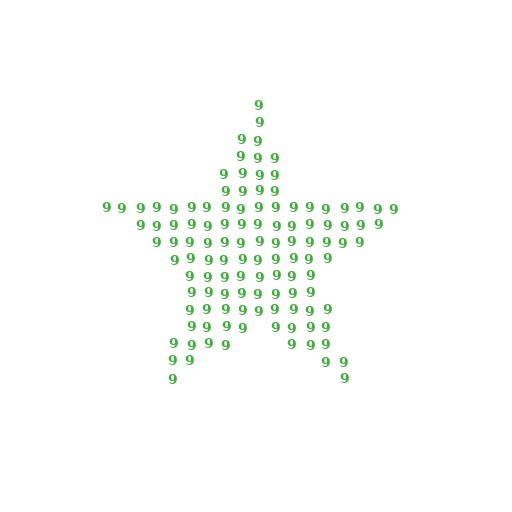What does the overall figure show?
The overall figure shows a star.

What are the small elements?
The small elements are digit 9's.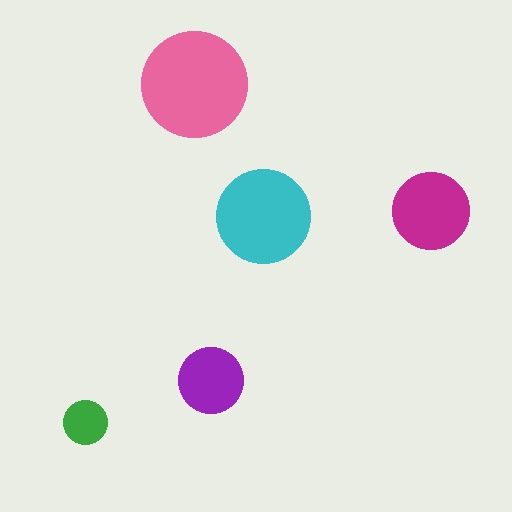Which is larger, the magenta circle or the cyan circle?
The cyan one.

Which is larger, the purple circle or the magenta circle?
The magenta one.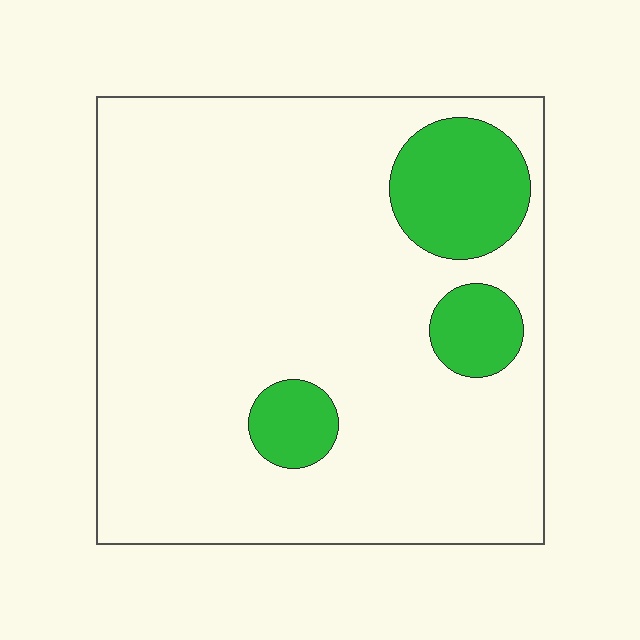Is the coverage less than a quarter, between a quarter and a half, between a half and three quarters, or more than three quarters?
Less than a quarter.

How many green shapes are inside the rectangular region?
3.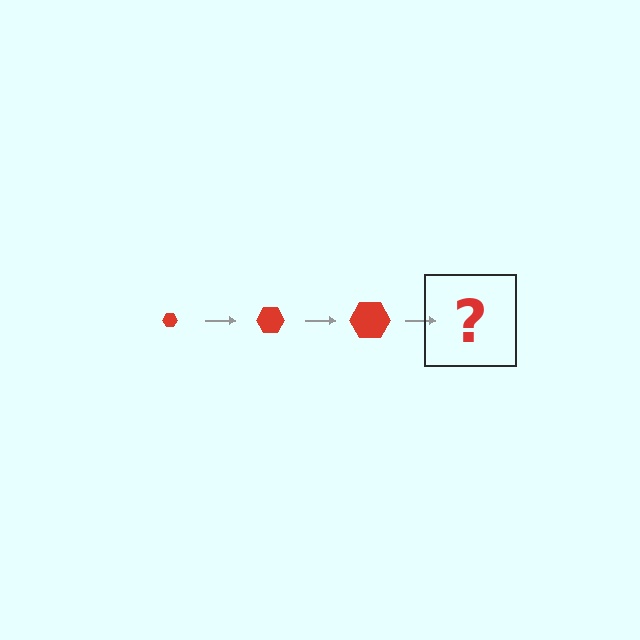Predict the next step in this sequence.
The next step is a red hexagon, larger than the previous one.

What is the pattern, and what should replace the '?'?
The pattern is that the hexagon gets progressively larger each step. The '?' should be a red hexagon, larger than the previous one.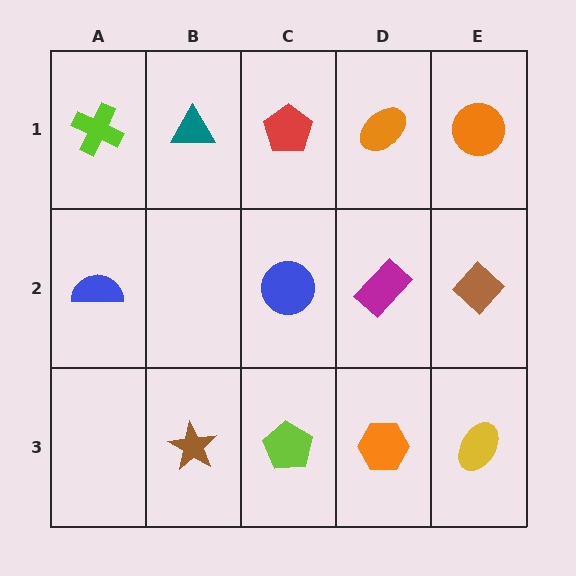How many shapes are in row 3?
4 shapes.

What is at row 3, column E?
A yellow ellipse.